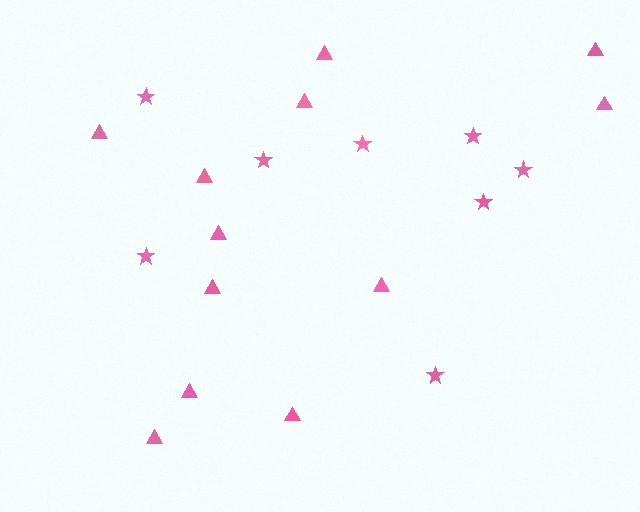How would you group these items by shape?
There are 2 groups: one group of stars (8) and one group of triangles (12).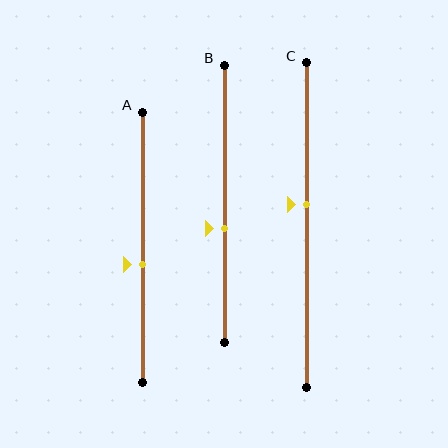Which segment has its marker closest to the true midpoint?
Segment C has its marker closest to the true midpoint.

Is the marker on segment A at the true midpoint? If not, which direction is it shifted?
No, the marker on segment A is shifted downward by about 6% of the segment length.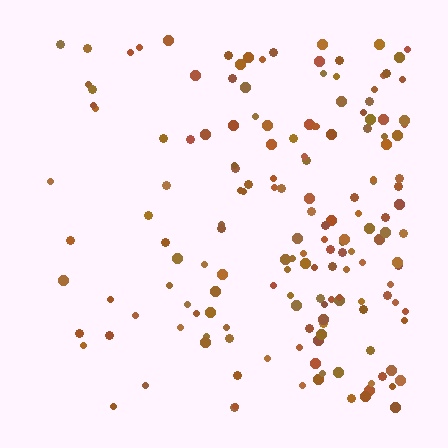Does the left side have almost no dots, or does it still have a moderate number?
Still a moderate number, just noticeably fewer than the right.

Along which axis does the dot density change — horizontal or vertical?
Horizontal.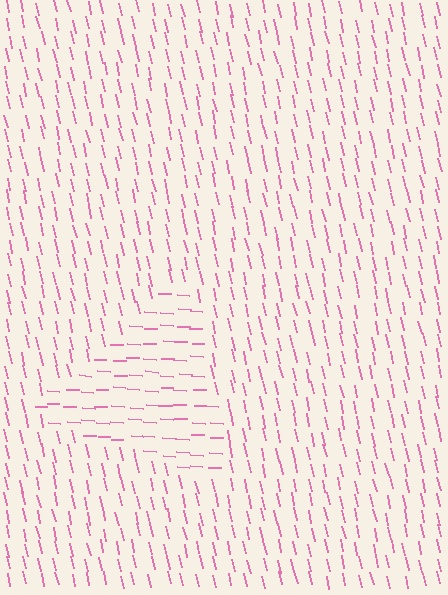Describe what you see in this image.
The image is filled with small pink line segments. A triangle region in the image has lines oriented differently from the surrounding lines, creating a visible texture boundary.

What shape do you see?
I see a triangle.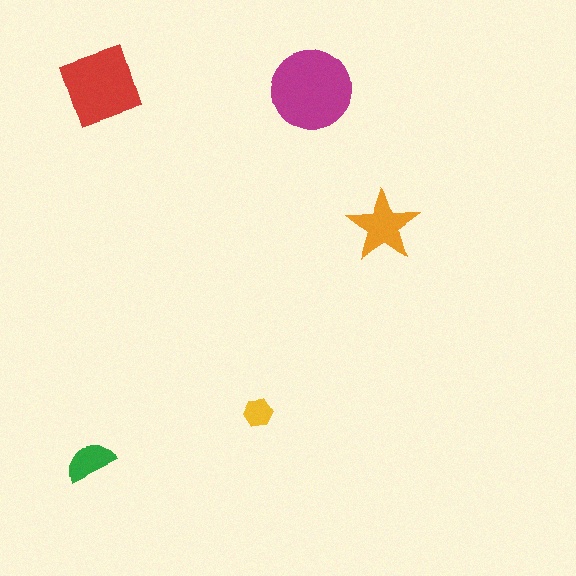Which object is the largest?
The magenta circle.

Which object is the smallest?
The yellow hexagon.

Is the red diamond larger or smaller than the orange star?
Larger.